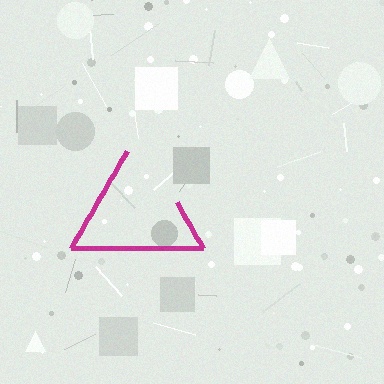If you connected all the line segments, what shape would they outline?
They would outline a triangle.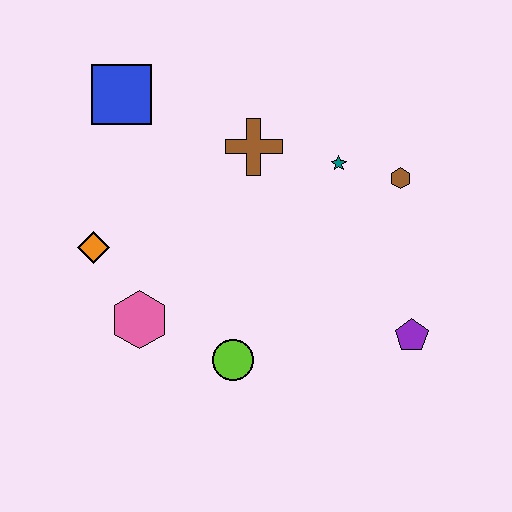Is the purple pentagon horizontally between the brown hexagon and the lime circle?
No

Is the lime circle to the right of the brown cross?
No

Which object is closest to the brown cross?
The teal star is closest to the brown cross.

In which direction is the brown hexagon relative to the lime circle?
The brown hexagon is above the lime circle.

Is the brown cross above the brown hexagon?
Yes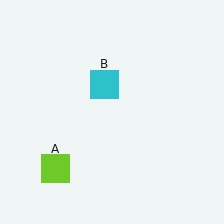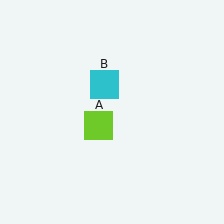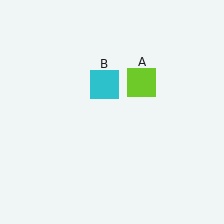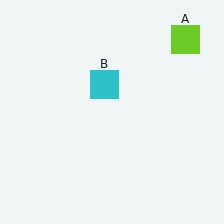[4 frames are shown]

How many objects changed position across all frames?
1 object changed position: lime square (object A).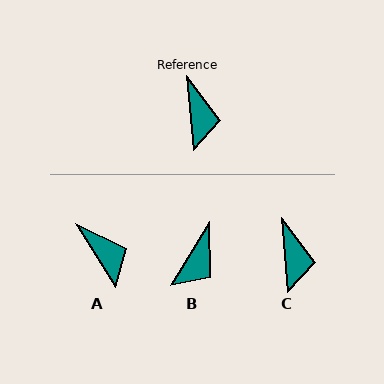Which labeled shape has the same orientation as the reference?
C.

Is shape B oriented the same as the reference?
No, it is off by about 36 degrees.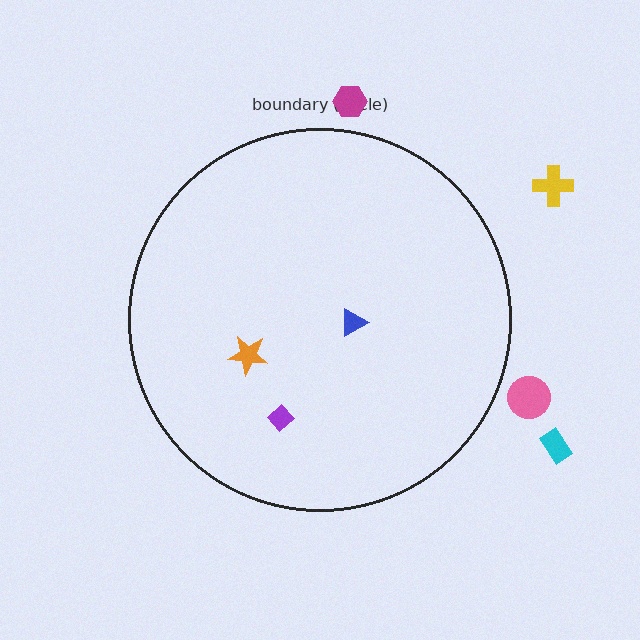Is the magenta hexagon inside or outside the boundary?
Outside.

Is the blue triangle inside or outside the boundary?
Inside.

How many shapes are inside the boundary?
3 inside, 4 outside.